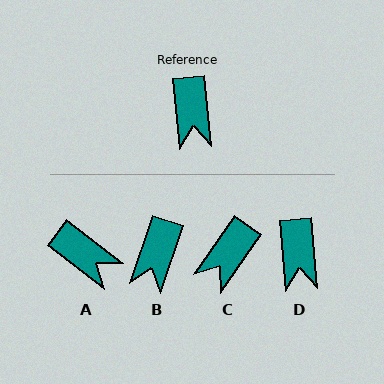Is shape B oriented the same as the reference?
No, it is off by about 23 degrees.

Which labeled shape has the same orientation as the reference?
D.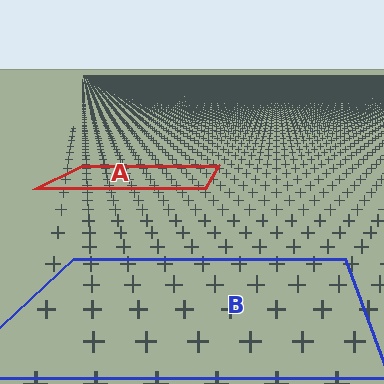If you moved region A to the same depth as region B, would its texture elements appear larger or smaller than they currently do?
They would appear larger. At a closer depth, the same texture elements are projected at a bigger on-screen size.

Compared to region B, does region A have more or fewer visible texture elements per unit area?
Region A has more texture elements per unit area — they are packed more densely because it is farther away.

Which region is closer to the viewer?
Region B is closer. The texture elements there are larger and more spread out.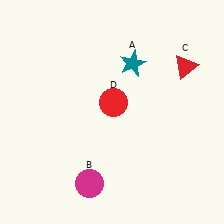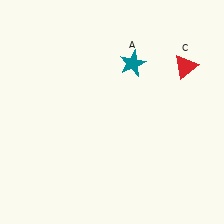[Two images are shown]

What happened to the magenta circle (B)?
The magenta circle (B) was removed in Image 2. It was in the bottom-left area of Image 1.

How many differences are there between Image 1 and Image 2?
There are 2 differences between the two images.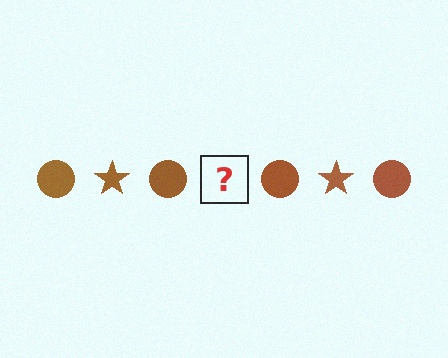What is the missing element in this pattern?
The missing element is a brown star.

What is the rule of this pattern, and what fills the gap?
The rule is that the pattern cycles through circle, star shapes in brown. The gap should be filled with a brown star.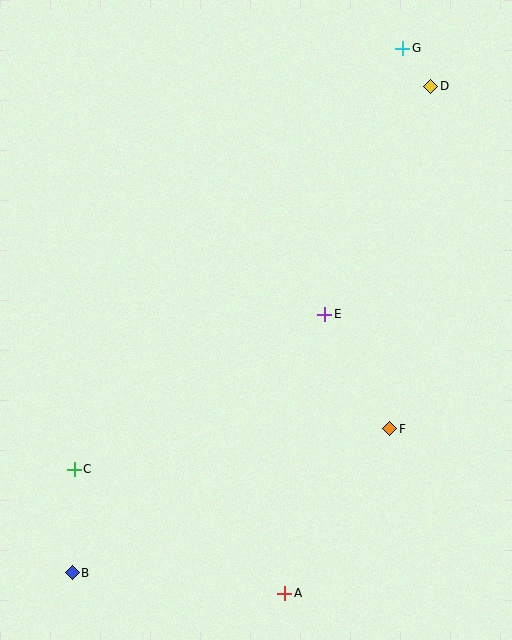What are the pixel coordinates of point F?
Point F is at (390, 429).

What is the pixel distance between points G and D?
The distance between G and D is 47 pixels.